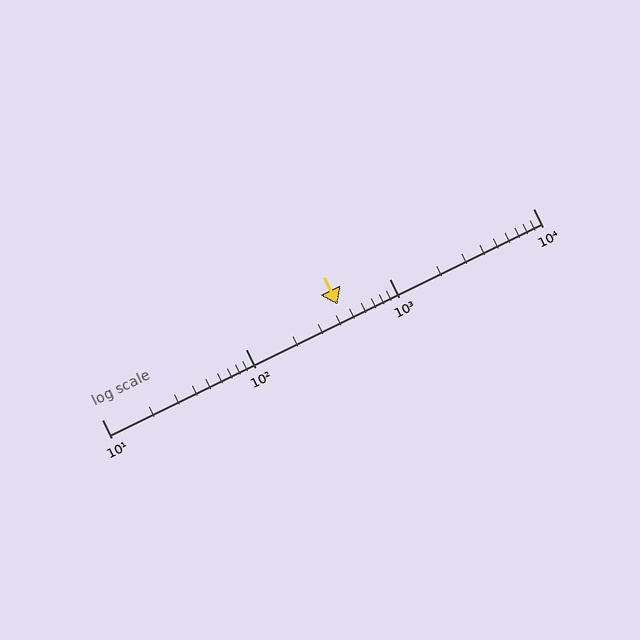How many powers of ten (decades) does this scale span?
The scale spans 3 decades, from 10 to 10000.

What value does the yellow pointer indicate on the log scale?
The pointer indicates approximately 440.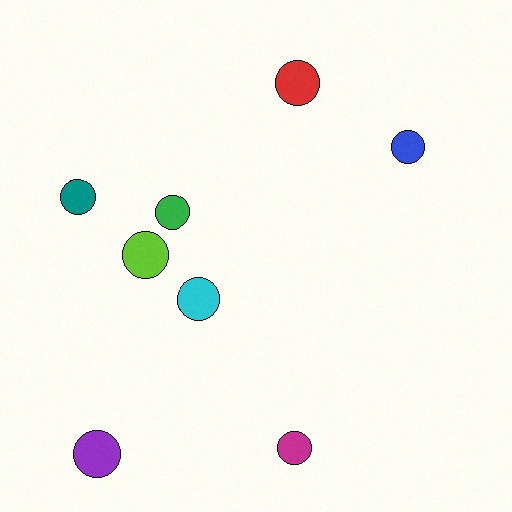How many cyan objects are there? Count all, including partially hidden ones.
There is 1 cyan object.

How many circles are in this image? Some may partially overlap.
There are 8 circles.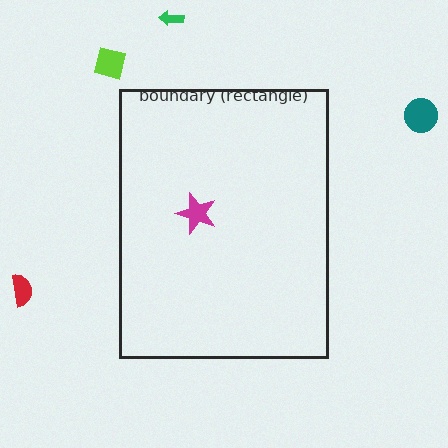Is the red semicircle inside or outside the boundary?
Outside.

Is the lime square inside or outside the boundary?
Outside.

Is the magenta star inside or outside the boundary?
Inside.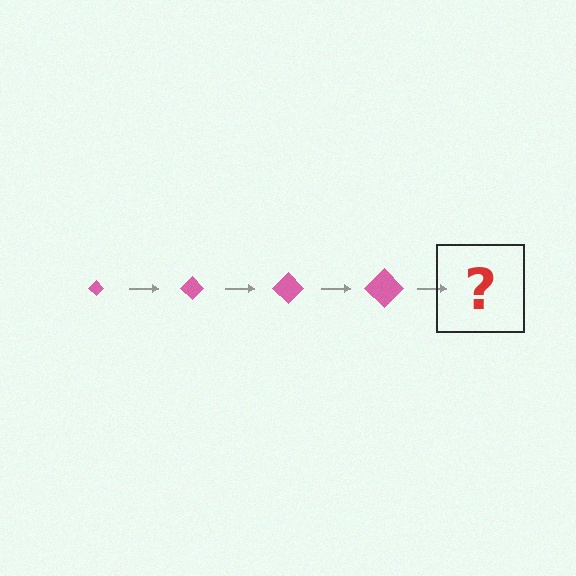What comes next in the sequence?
The next element should be a pink diamond, larger than the previous one.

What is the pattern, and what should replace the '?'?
The pattern is that the diamond gets progressively larger each step. The '?' should be a pink diamond, larger than the previous one.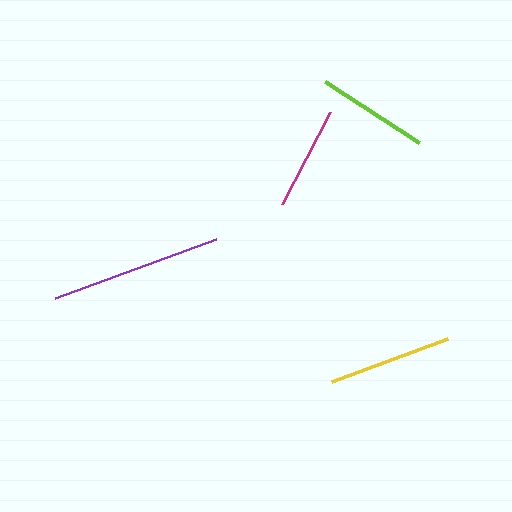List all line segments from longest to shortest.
From longest to shortest: purple, yellow, lime, magenta.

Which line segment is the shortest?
The magenta line is the shortest at approximately 104 pixels.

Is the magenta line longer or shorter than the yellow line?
The yellow line is longer than the magenta line.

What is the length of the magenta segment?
The magenta segment is approximately 104 pixels long.